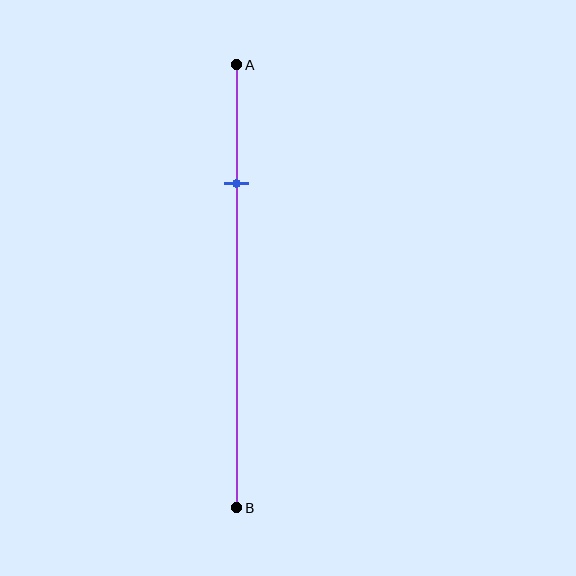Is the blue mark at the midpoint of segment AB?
No, the mark is at about 25% from A, not at the 50% midpoint.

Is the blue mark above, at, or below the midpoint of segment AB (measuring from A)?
The blue mark is above the midpoint of segment AB.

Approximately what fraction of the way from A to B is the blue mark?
The blue mark is approximately 25% of the way from A to B.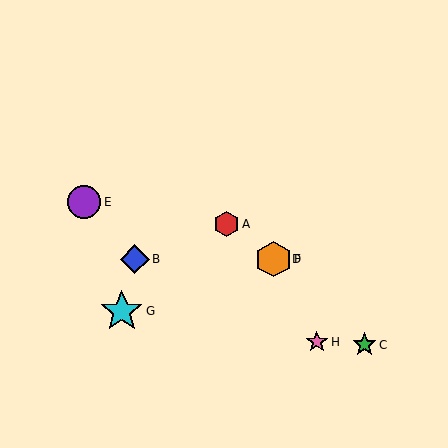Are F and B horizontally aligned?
Yes, both are at y≈259.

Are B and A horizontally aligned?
No, B is at y≈259 and A is at y≈224.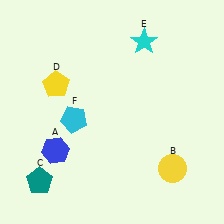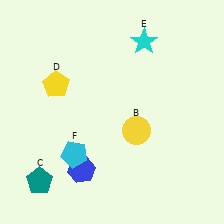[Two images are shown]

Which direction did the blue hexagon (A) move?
The blue hexagon (A) moved right.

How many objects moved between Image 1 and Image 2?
3 objects moved between the two images.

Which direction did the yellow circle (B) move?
The yellow circle (B) moved up.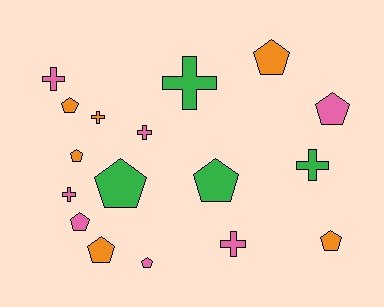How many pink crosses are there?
There are 4 pink crosses.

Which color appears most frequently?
Pink, with 7 objects.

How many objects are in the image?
There are 17 objects.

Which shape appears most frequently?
Pentagon, with 10 objects.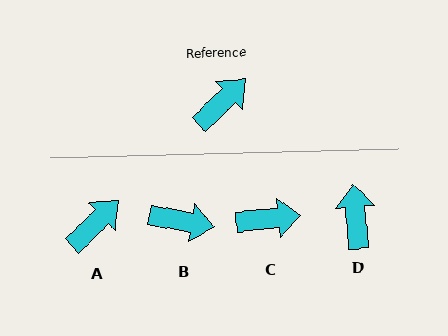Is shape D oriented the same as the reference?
No, it is off by about 51 degrees.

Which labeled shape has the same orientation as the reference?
A.